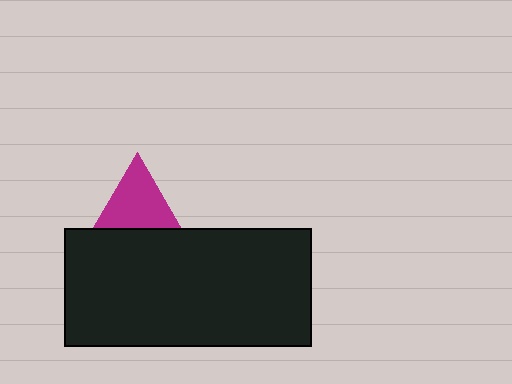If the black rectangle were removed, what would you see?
You would see the complete magenta triangle.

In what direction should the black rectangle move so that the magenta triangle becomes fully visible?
The black rectangle should move down. That is the shortest direction to clear the overlap and leave the magenta triangle fully visible.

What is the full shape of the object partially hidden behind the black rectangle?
The partially hidden object is a magenta triangle.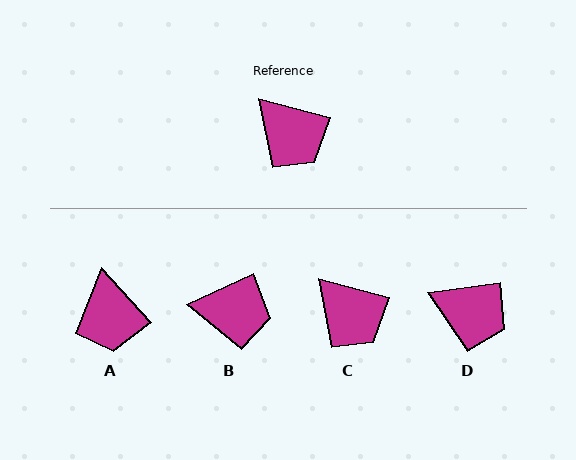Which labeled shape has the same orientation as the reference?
C.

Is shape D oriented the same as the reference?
No, it is off by about 24 degrees.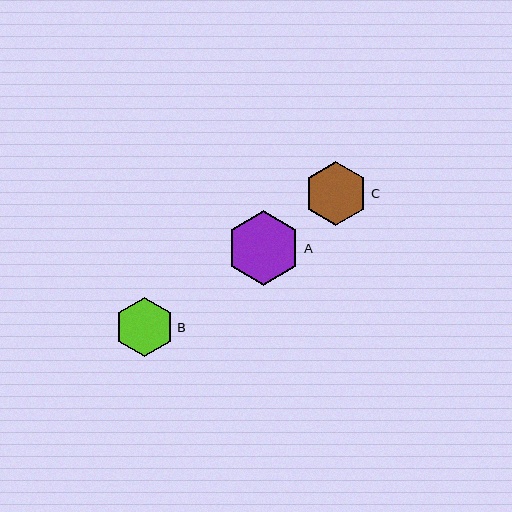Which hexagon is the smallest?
Hexagon B is the smallest with a size of approximately 60 pixels.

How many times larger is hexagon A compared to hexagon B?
Hexagon A is approximately 1.3 times the size of hexagon B.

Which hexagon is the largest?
Hexagon A is the largest with a size of approximately 75 pixels.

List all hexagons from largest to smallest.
From largest to smallest: A, C, B.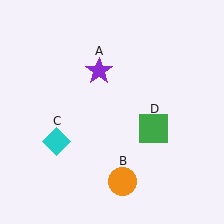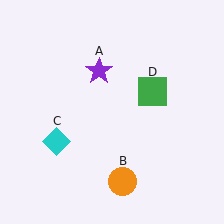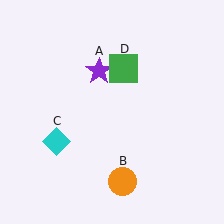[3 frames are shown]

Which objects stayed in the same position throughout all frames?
Purple star (object A) and orange circle (object B) and cyan diamond (object C) remained stationary.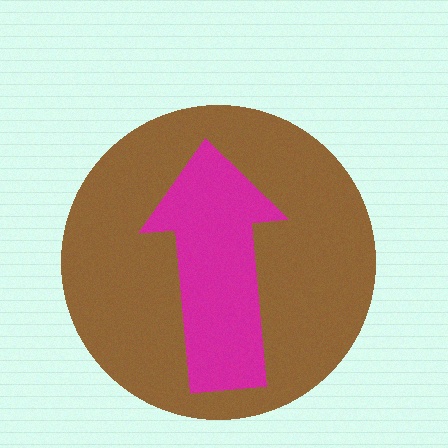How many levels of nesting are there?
2.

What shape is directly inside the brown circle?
The magenta arrow.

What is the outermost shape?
The brown circle.